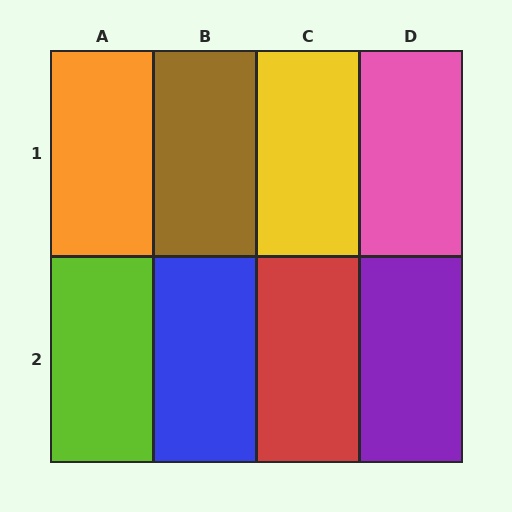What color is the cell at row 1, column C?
Yellow.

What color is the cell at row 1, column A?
Orange.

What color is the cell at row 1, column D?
Pink.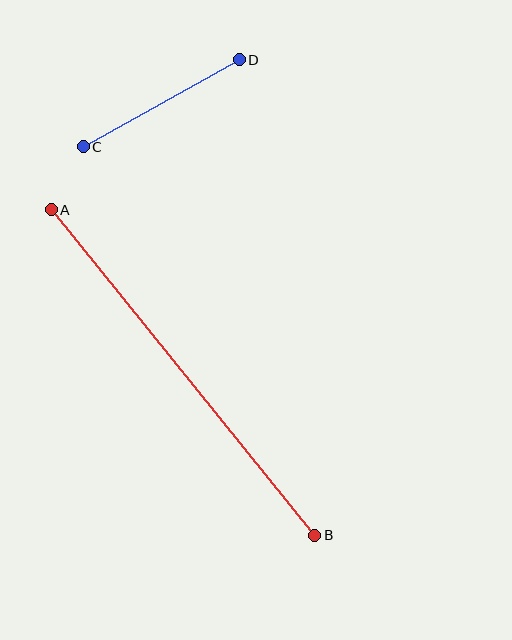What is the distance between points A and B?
The distance is approximately 419 pixels.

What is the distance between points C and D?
The distance is approximately 179 pixels.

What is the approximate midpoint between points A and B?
The midpoint is at approximately (183, 372) pixels.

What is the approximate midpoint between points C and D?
The midpoint is at approximately (161, 103) pixels.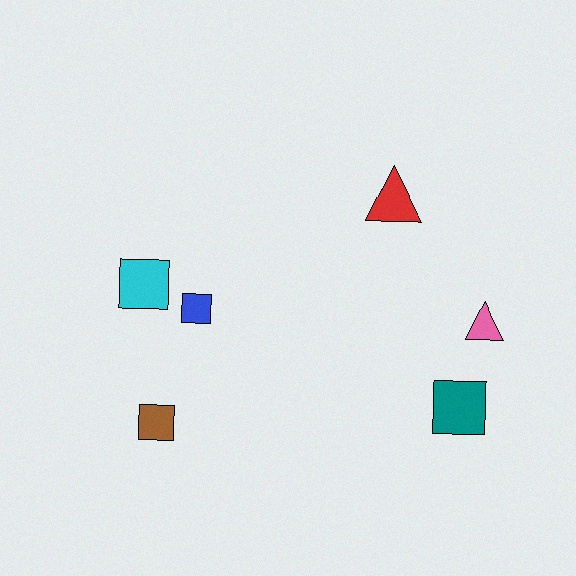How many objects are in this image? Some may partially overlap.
There are 6 objects.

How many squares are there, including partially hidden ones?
There are 4 squares.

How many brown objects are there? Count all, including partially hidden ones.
There is 1 brown object.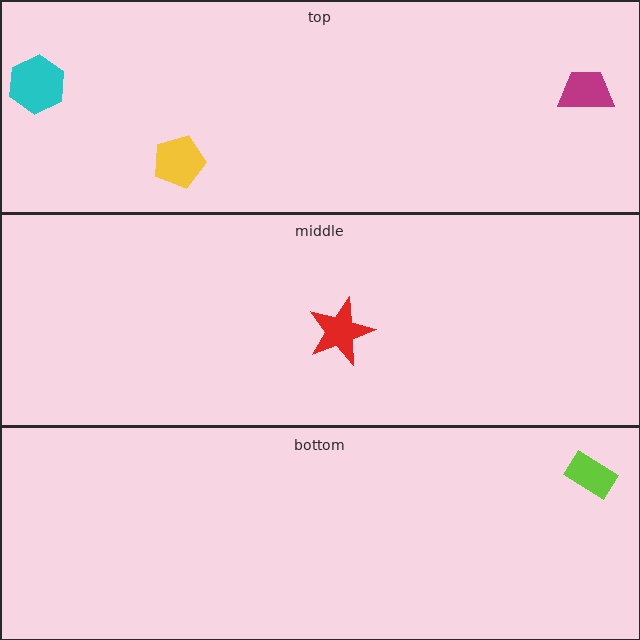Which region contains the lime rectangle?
The bottom region.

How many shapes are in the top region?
3.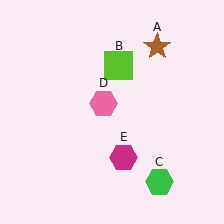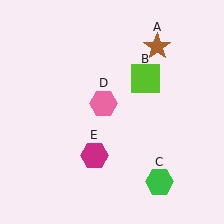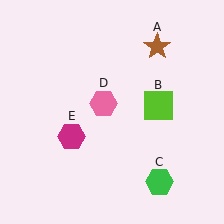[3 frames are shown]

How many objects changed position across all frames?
2 objects changed position: lime square (object B), magenta hexagon (object E).